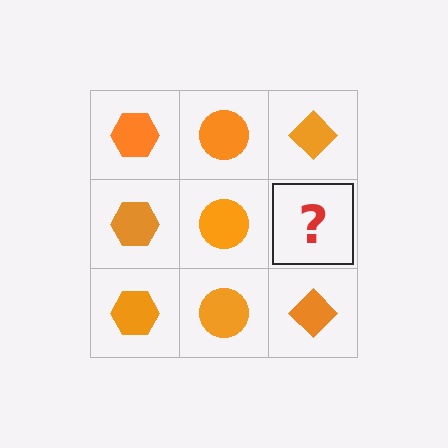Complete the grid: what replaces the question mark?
The question mark should be replaced with an orange diamond.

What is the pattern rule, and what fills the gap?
The rule is that each column has a consistent shape. The gap should be filled with an orange diamond.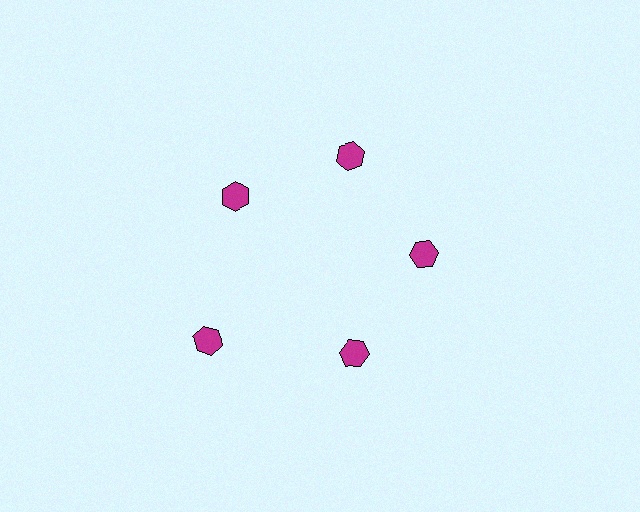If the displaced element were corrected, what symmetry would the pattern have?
It would have 5-fold rotational symmetry — the pattern would map onto itself every 72 degrees.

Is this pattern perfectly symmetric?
No. The 5 magenta hexagons are arranged in a ring, but one element near the 8 o'clock position is pushed outward from the center, breaking the 5-fold rotational symmetry.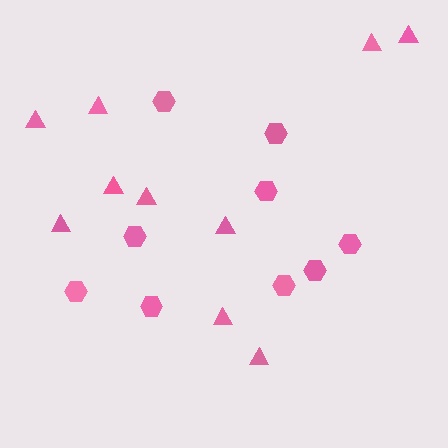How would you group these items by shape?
There are 2 groups: one group of hexagons (9) and one group of triangles (10).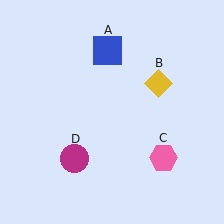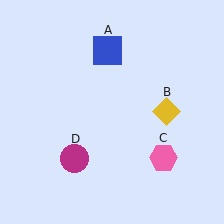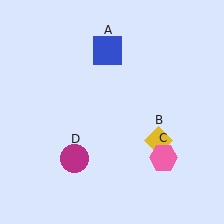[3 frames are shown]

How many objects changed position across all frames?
1 object changed position: yellow diamond (object B).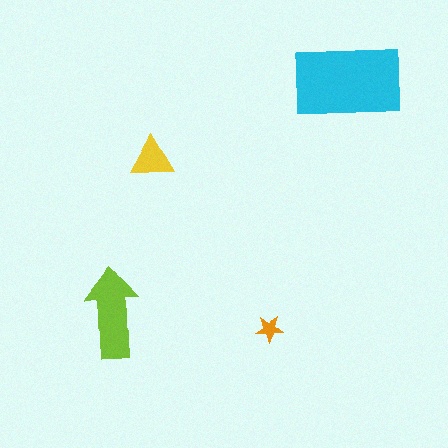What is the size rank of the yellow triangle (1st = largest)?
3rd.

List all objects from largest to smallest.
The cyan rectangle, the lime arrow, the yellow triangle, the orange star.